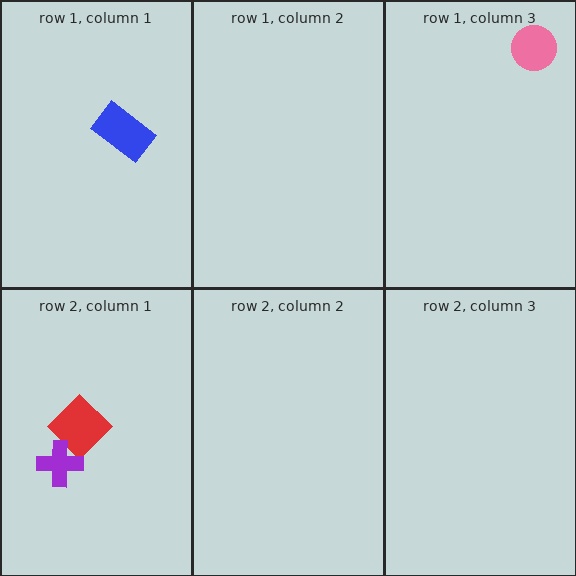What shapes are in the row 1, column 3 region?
The pink circle.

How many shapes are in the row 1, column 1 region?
1.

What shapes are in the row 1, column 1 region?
The blue rectangle.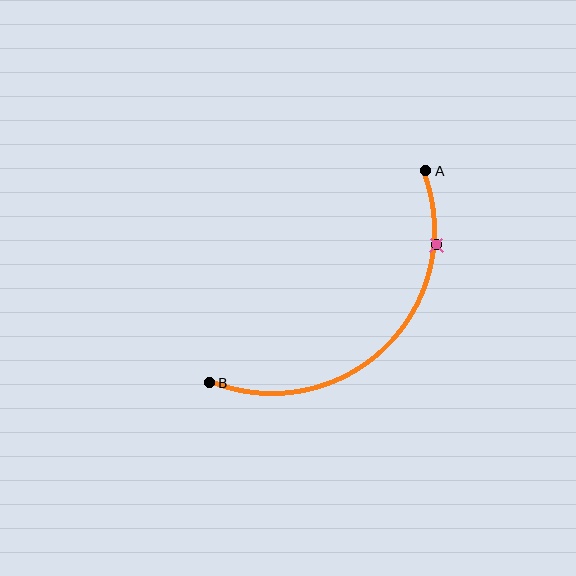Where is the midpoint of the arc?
The arc midpoint is the point on the curve farthest from the straight line joining A and B. It sits below and to the right of that line.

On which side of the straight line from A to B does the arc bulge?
The arc bulges below and to the right of the straight line connecting A and B.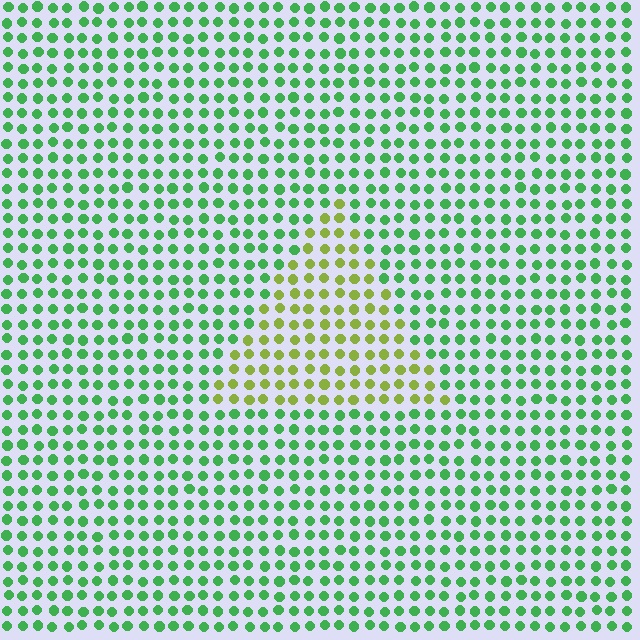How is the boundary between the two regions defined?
The boundary is defined purely by a slight shift in hue (about 48 degrees). Spacing, size, and orientation are identical on both sides.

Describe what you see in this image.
The image is filled with small green elements in a uniform arrangement. A triangle-shaped region is visible where the elements are tinted to a slightly different hue, forming a subtle color boundary.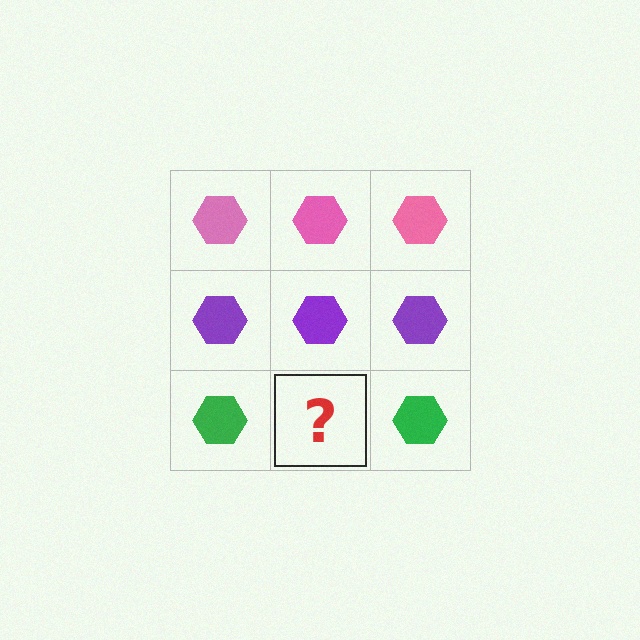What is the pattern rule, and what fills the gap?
The rule is that each row has a consistent color. The gap should be filled with a green hexagon.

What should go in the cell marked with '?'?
The missing cell should contain a green hexagon.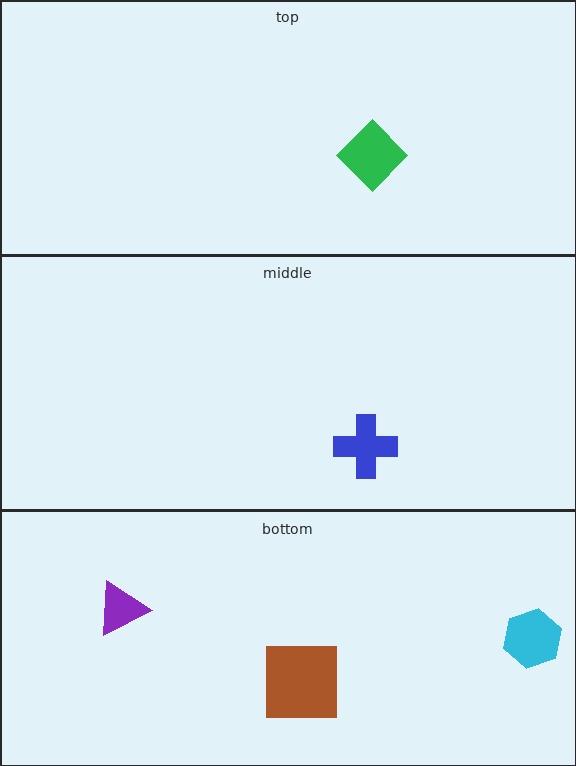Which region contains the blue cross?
The middle region.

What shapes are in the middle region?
The blue cross.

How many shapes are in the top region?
1.